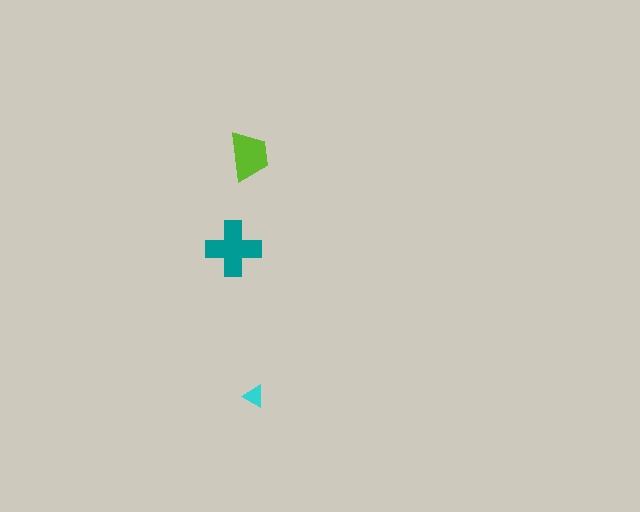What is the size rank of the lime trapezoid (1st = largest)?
2nd.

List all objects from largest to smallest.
The teal cross, the lime trapezoid, the cyan triangle.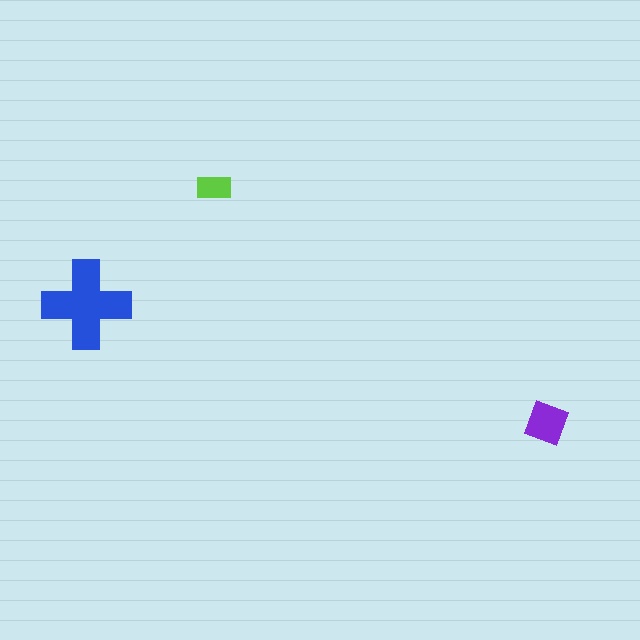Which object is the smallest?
The lime rectangle.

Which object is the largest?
The blue cross.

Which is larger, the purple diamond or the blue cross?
The blue cross.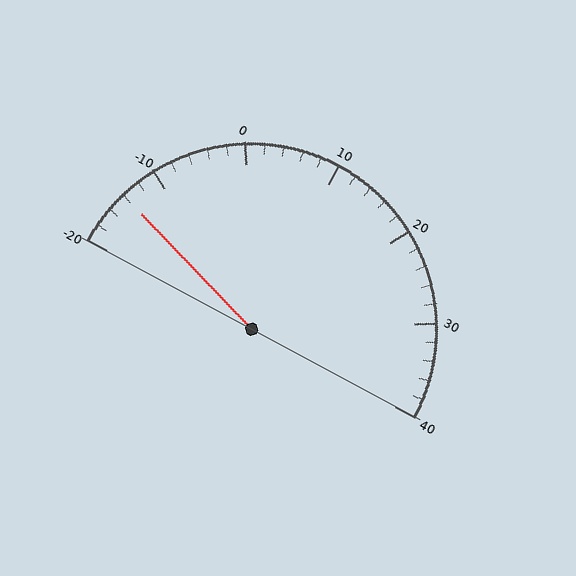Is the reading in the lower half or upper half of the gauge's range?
The reading is in the lower half of the range (-20 to 40).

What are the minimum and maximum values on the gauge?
The gauge ranges from -20 to 40.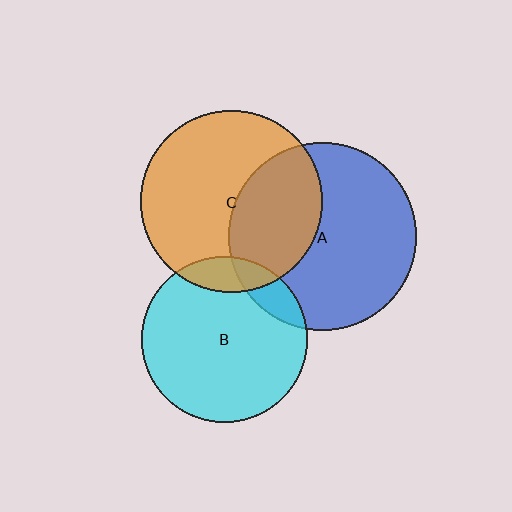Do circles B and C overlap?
Yes.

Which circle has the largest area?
Circle A (blue).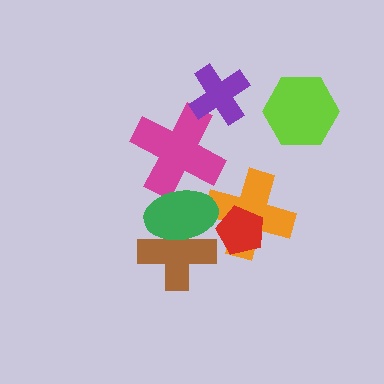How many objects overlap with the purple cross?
1 object overlaps with the purple cross.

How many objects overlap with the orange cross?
2 objects overlap with the orange cross.